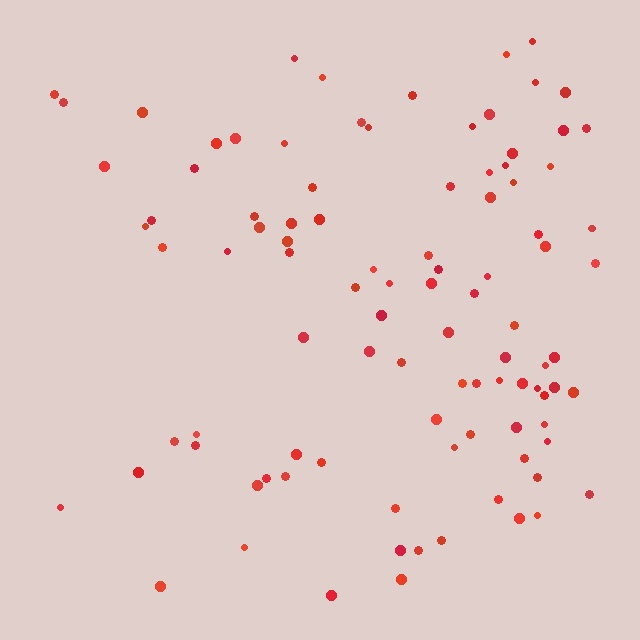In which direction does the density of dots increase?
From left to right, with the right side densest.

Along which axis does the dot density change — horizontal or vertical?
Horizontal.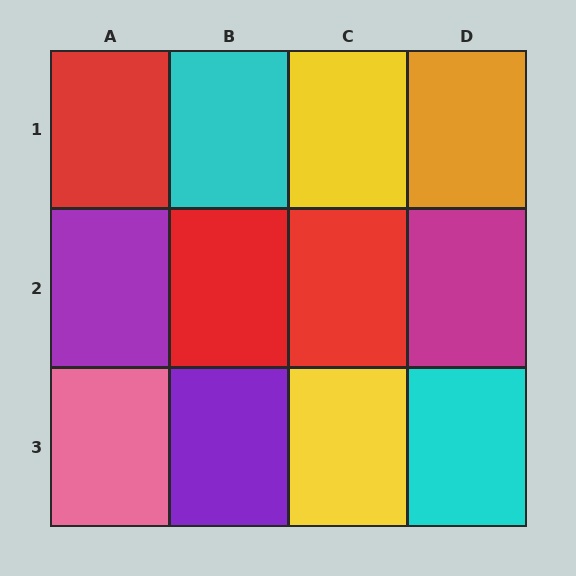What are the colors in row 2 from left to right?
Purple, red, red, magenta.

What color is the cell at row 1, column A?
Red.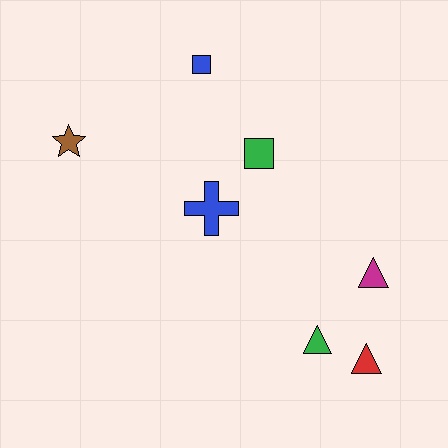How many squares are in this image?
There are 2 squares.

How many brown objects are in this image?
There is 1 brown object.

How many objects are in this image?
There are 7 objects.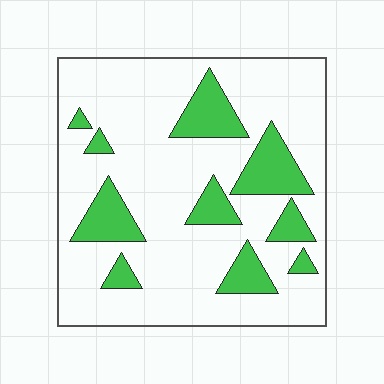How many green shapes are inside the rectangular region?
10.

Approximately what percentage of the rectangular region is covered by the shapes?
Approximately 20%.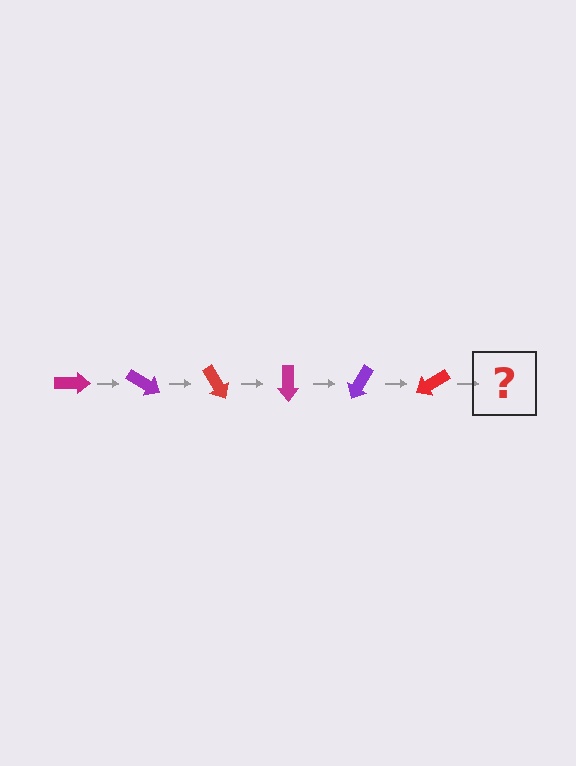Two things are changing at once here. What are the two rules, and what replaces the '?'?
The two rules are that it rotates 30 degrees each step and the color cycles through magenta, purple, and red. The '?' should be a magenta arrow, rotated 180 degrees from the start.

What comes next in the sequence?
The next element should be a magenta arrow, rotated 180 degrees from the start.